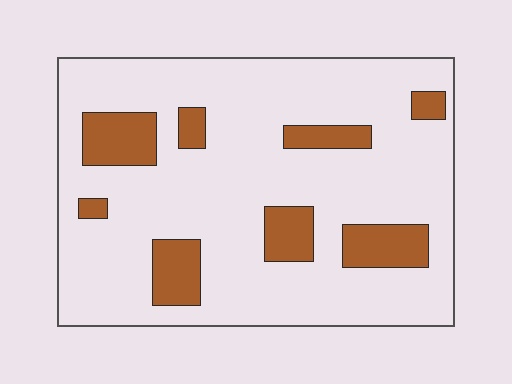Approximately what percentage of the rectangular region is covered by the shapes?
Approximately 20%.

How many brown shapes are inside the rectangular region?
8.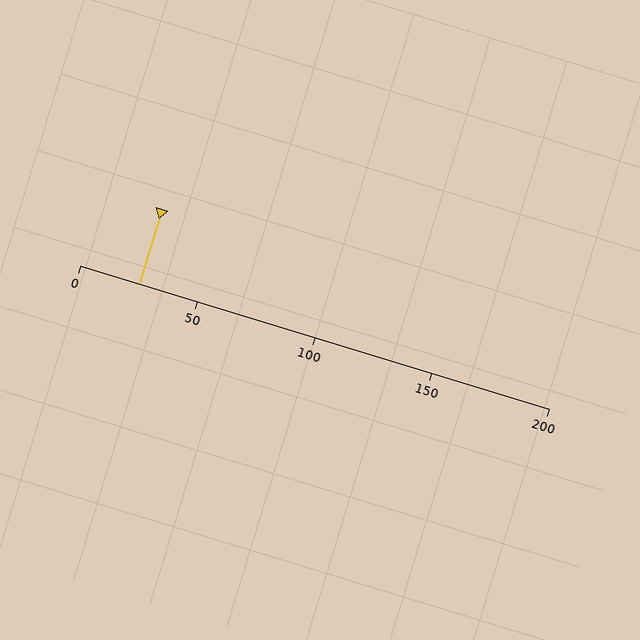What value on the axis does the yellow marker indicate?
The marker indicates approximately 25.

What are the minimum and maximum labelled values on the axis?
The axis runs from 0 to 200.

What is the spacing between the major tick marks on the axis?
The major ticks are spaced 50 apart.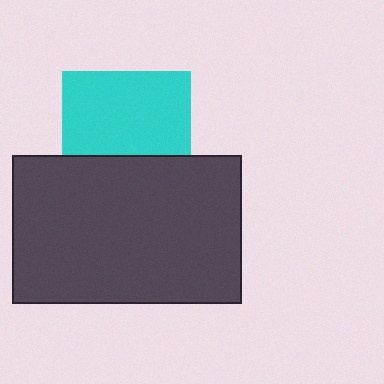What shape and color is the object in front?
The object in front is a dark gray rectangle.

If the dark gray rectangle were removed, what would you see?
You would see the complete cyan square.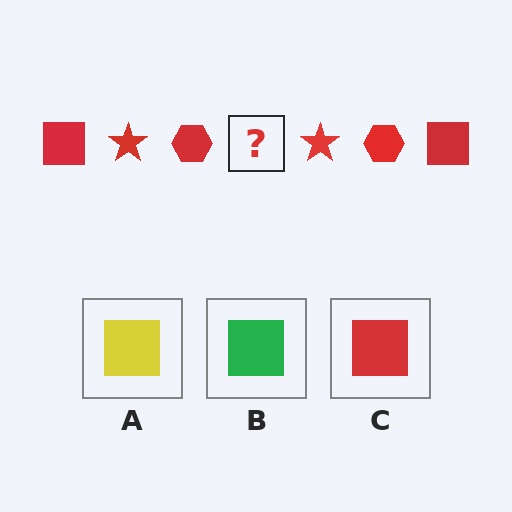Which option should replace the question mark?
Option C.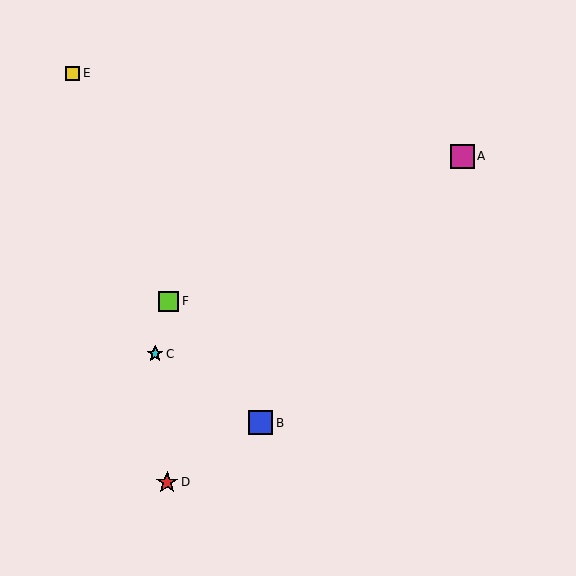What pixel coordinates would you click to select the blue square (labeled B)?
Click at (261, 423) to select the blue square B.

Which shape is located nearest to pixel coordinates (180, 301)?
The lime square (labeled F) at (169, 301) is nearest to that location.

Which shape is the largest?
The blue square (labeled B) is the largest.